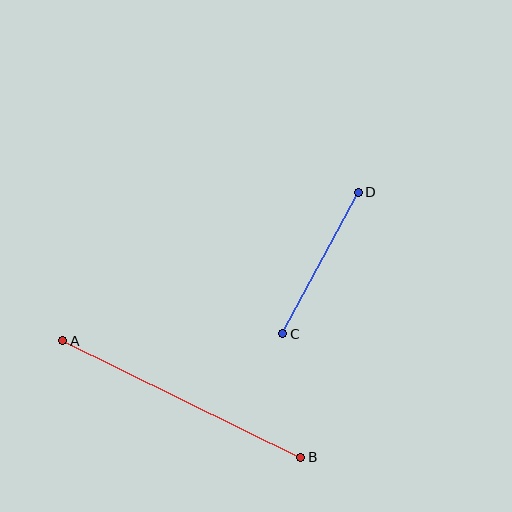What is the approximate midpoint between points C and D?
The midpoint is at approximately (320, 263) pixels.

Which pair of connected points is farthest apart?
Points A and B are farthest apart.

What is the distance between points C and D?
The distance is approximately 161 pixels.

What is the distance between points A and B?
The distance is approximately 265 pixels.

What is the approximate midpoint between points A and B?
The midpoint is at approximately (182, 399) pixels.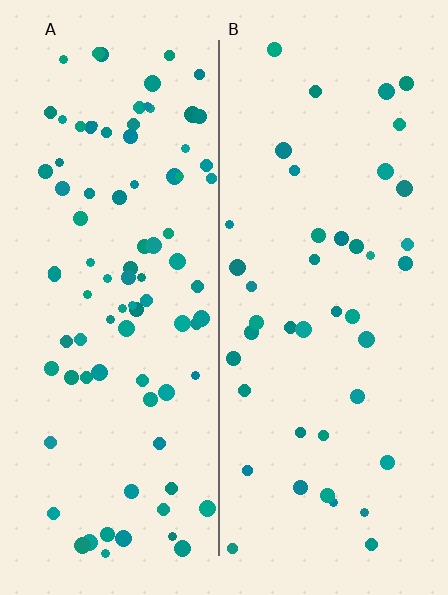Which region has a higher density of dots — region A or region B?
A (the left).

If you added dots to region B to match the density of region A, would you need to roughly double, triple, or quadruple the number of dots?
Approximately double.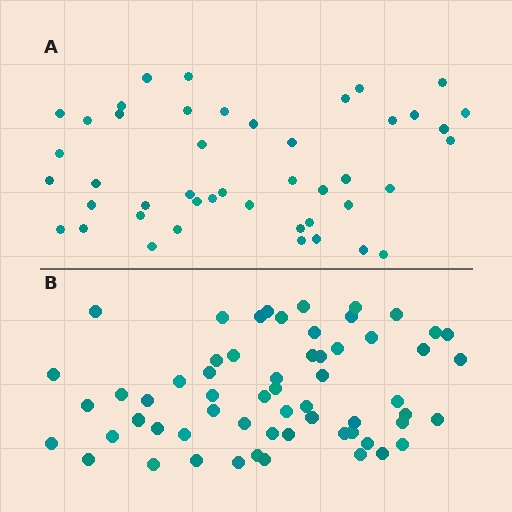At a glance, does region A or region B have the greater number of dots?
Region B (the bottom region) has more dots.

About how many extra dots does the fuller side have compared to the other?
Region B has approximately 15 more dots than region A.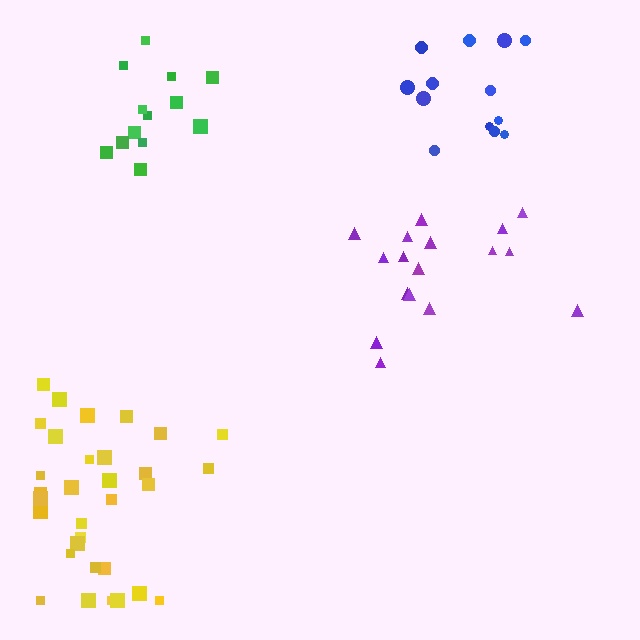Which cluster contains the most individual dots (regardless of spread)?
Yellow (32).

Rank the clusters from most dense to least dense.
green, yellow, purple, blue.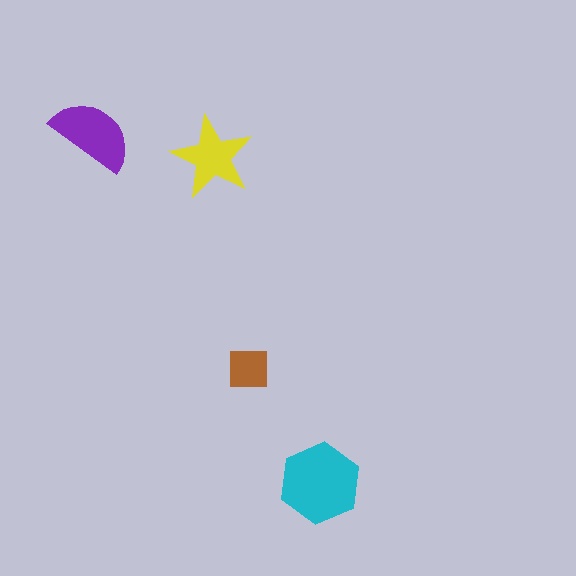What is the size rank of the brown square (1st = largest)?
4th.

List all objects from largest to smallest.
The cyan hexagon, the purple semicircle, the yellow star, the brown square.